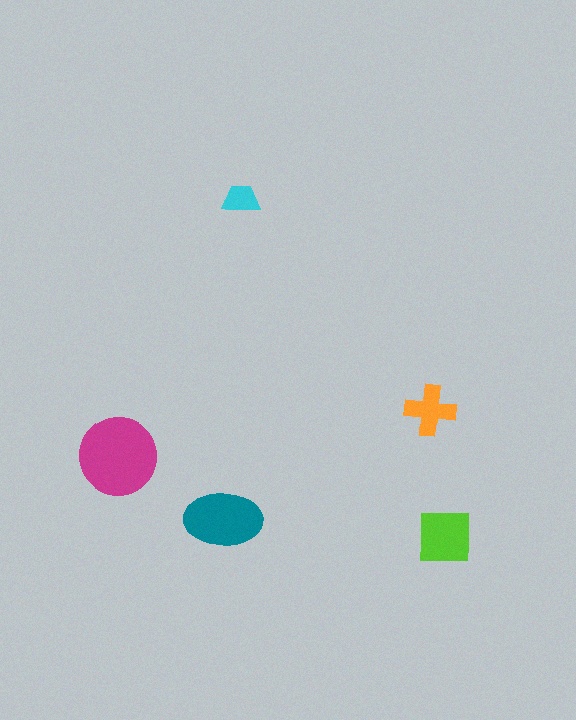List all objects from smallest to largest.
The cyan trapezoid, the orange cross, the lime square, the teal ellipse, the magenta circle.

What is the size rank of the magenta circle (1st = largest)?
1st.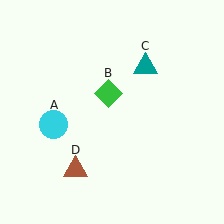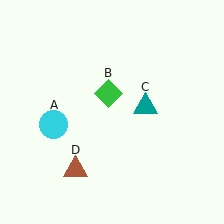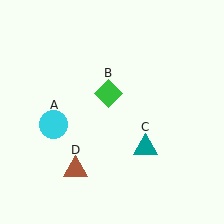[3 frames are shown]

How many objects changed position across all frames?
1 object changed position: teal triangle (object C).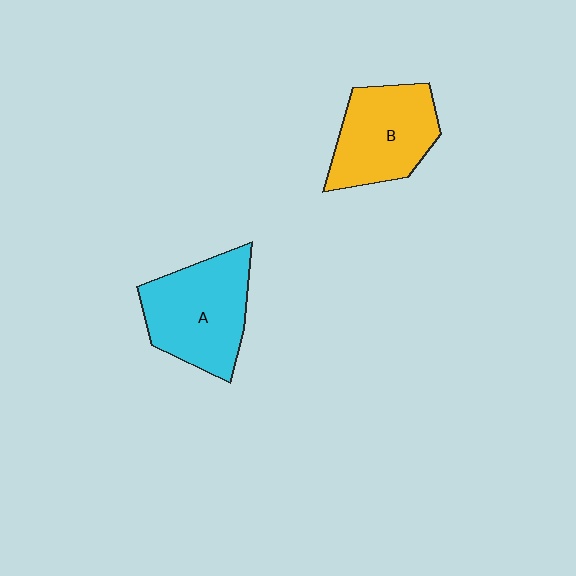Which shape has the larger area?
Shape A (cyan).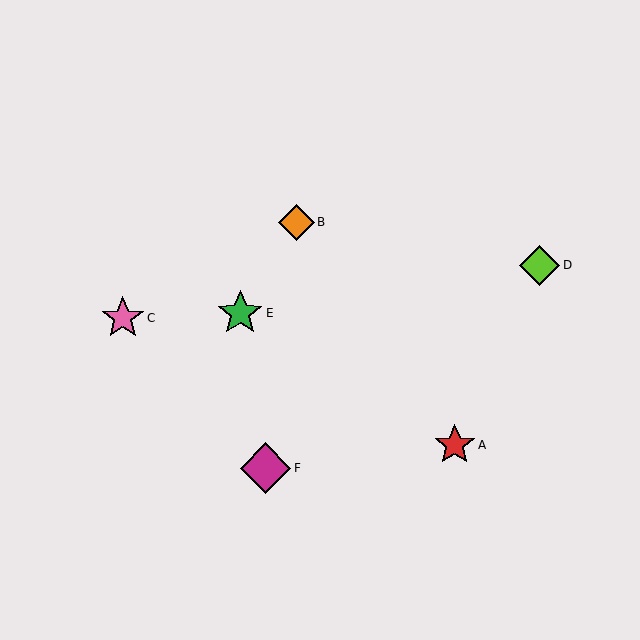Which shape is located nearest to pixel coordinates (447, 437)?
The red star (labeled A) at (455, 445) is nearest to that location.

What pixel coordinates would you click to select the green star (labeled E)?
Click at (240, 313) to select the green star E.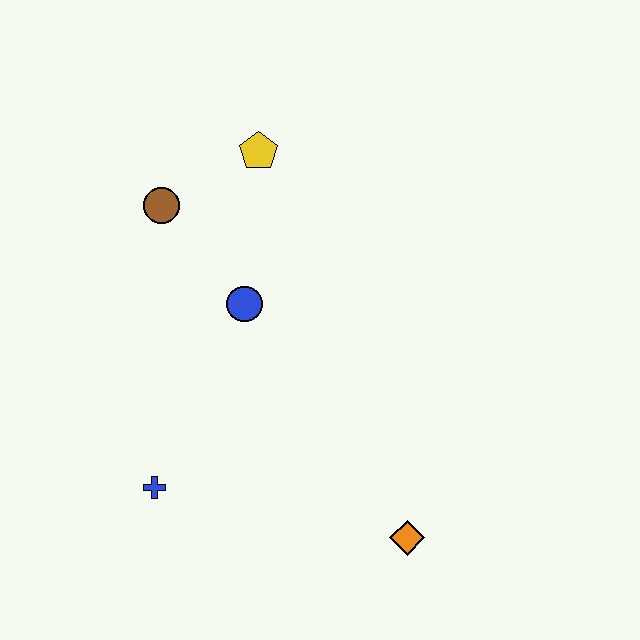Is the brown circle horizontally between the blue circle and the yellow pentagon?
No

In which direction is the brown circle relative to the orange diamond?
The brown circle is above the orange diamond.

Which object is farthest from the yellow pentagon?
The orange diamond is farthest from the yellow pentagon.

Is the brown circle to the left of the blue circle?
Yes